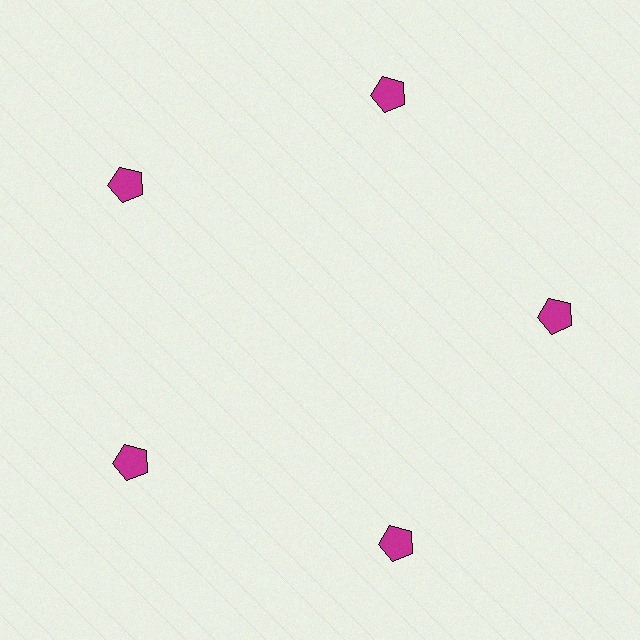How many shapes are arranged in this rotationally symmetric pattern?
There are 5 shapes, arranged in 5 groups of 1.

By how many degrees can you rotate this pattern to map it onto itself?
The pattern maps onto itself every 72 degrees of rotation.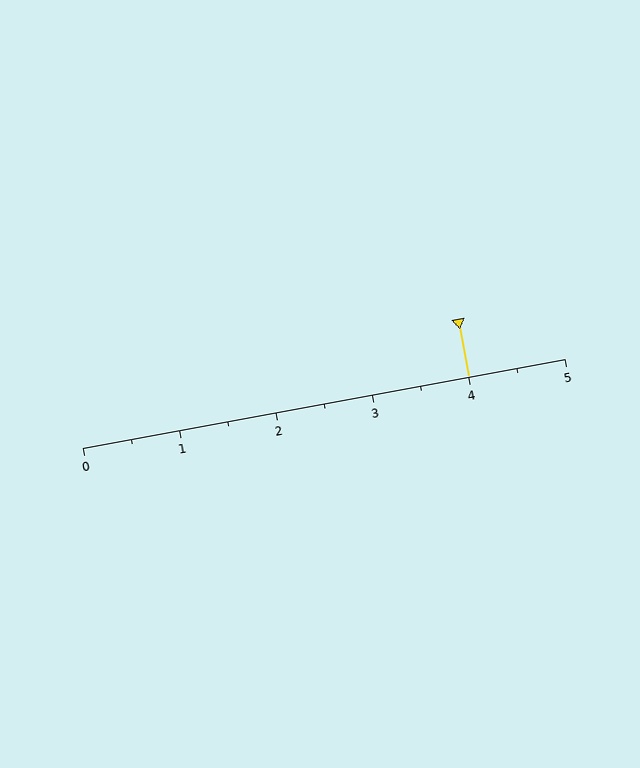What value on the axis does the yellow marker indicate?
The marker indicates approximately 4.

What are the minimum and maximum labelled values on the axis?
The axis runs from 0 to 5.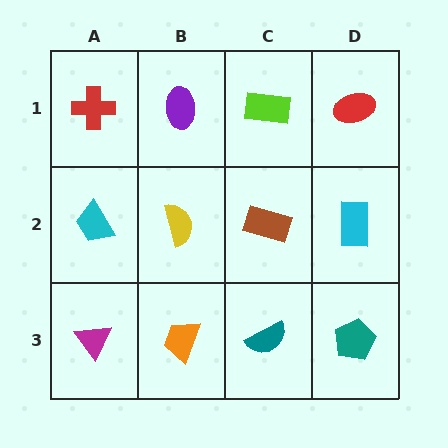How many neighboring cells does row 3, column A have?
2.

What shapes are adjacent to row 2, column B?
A purple ellipse (row 1, column B), an orange trapezoid (row 3, column B), a cyan trapezoid (row 2, column A), a brown rectangle (row 2, column C).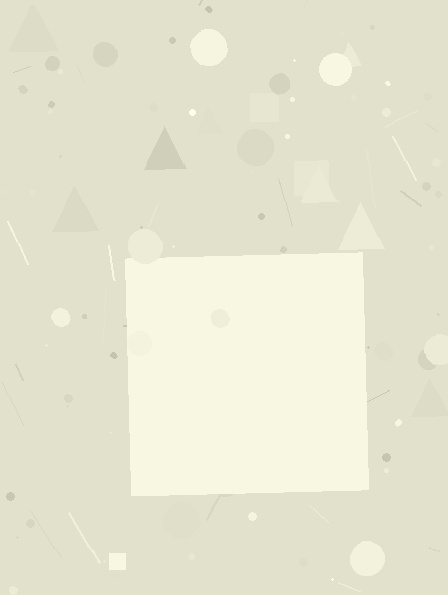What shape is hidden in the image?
A square is hidden in the image.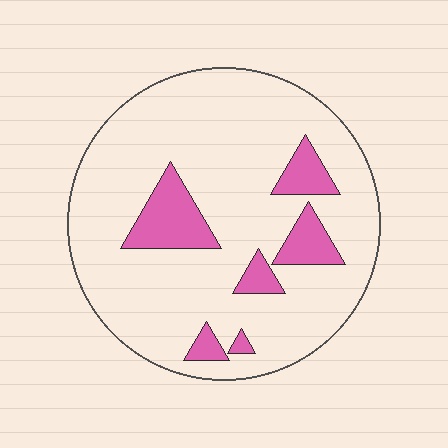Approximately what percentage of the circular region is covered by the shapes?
Approximately 15%.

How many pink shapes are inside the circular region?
6.